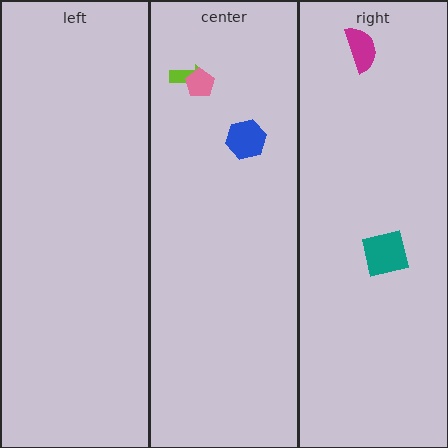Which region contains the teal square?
The right region.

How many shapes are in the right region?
2.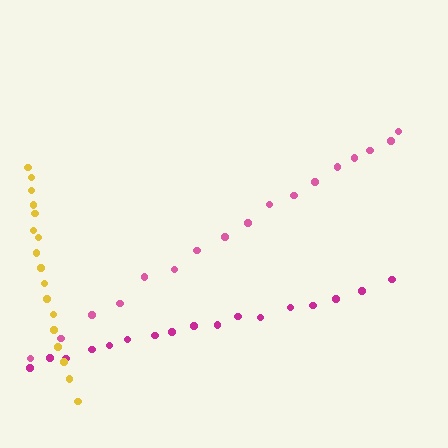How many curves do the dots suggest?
There are 3 distinct paths.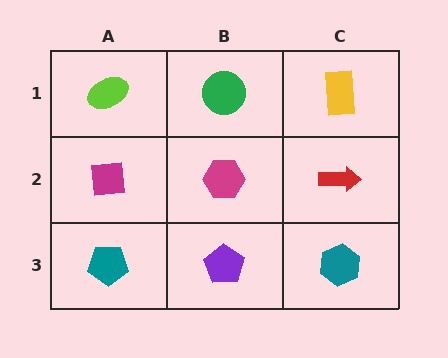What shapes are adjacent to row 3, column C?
A red arrow (row 2, column C), a purple pentagon (row 3, column B).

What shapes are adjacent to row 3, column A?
A magenta square (row 2, column A), a purple pentagon (row 3, column B).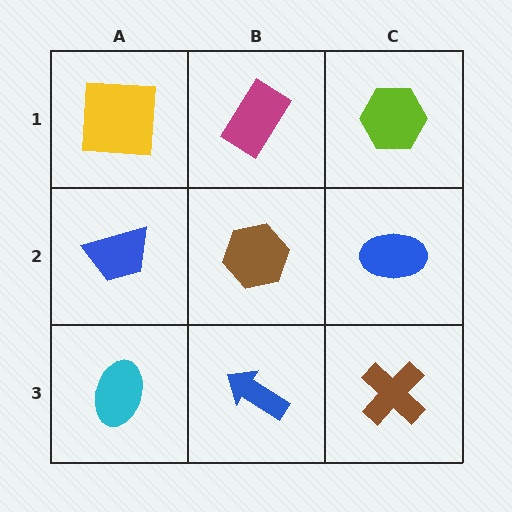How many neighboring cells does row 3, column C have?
2.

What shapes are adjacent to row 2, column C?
A lime hexagon (row 1, column C), a brown cross (row 3, column C), a brown hexagon (row 2, column B).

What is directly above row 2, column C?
A lime hexagon.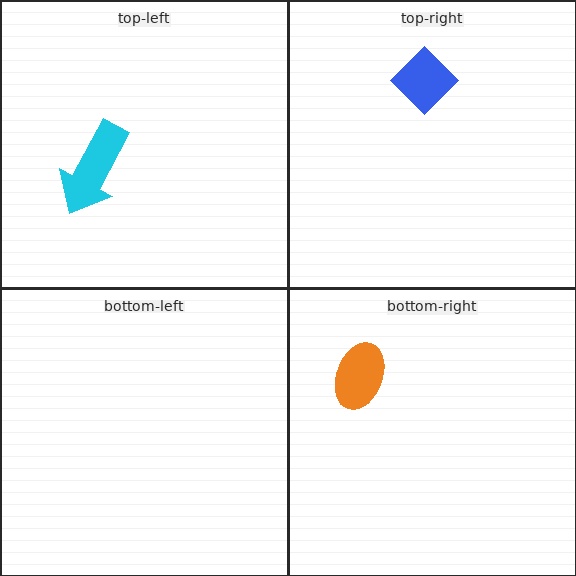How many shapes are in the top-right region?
1.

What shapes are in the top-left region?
The cyan arrow.